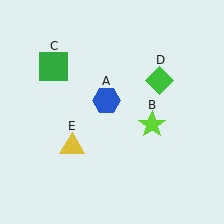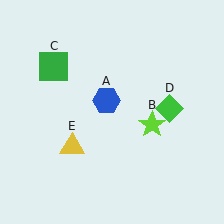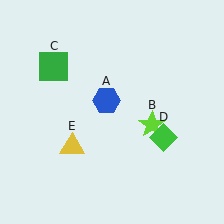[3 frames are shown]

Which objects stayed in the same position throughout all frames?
Blue hexagon (object A) and lime star (object B) and green square (object C) and yellow triangle (object E) remained stationary.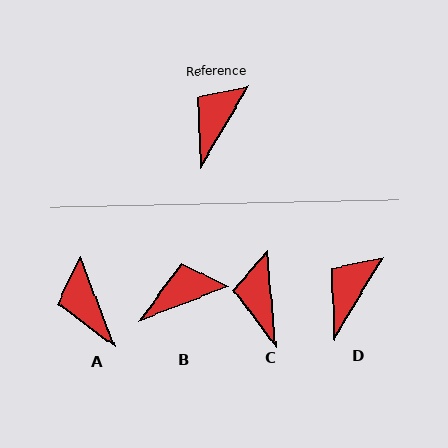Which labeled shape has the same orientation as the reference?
D.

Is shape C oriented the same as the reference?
No, it is off by about 36 degrees.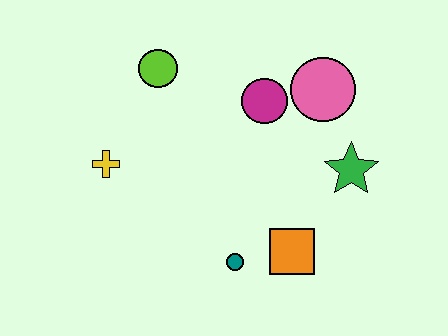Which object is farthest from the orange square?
The lime circle is farthest from the orange square.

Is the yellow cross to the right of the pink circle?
No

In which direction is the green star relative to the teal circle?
The green star is to the right of the teal circle.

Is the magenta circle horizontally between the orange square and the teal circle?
Yes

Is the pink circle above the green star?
Yes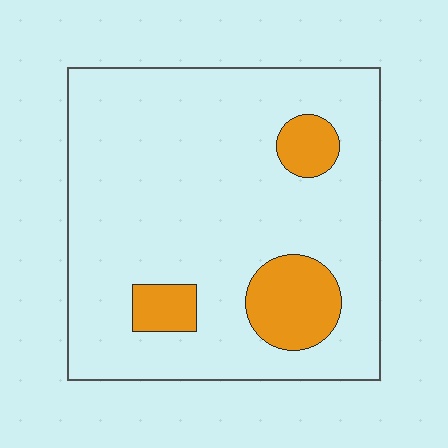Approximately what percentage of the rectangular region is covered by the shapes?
Approximately 15%.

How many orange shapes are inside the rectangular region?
3.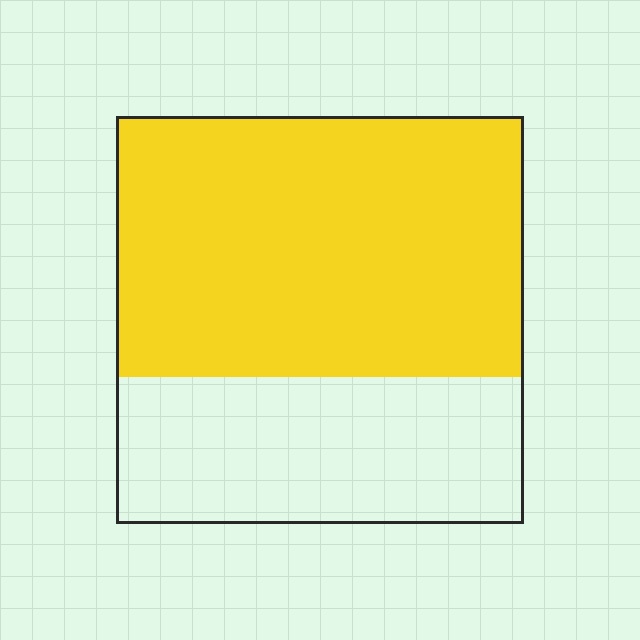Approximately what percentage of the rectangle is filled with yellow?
Approximately 65%.